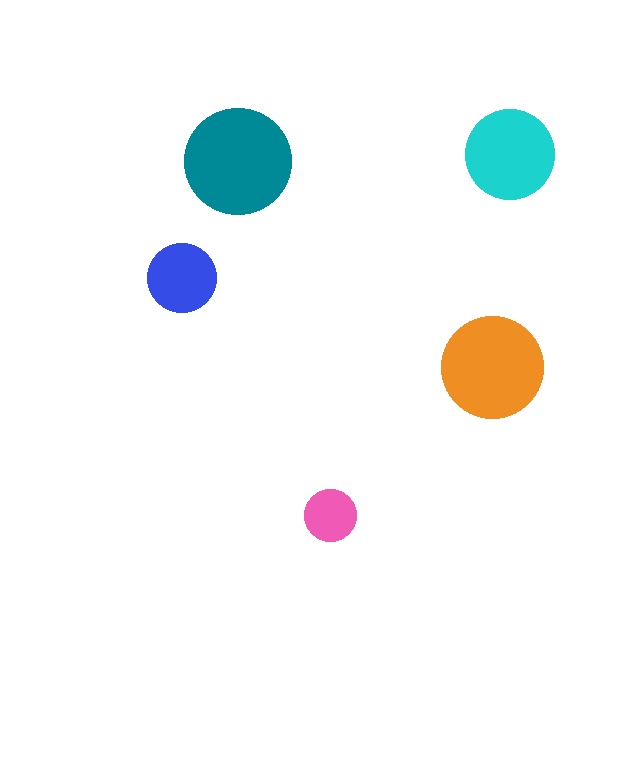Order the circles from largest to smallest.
the teal one, the orange one, the cyan one, the blue one, the pink one.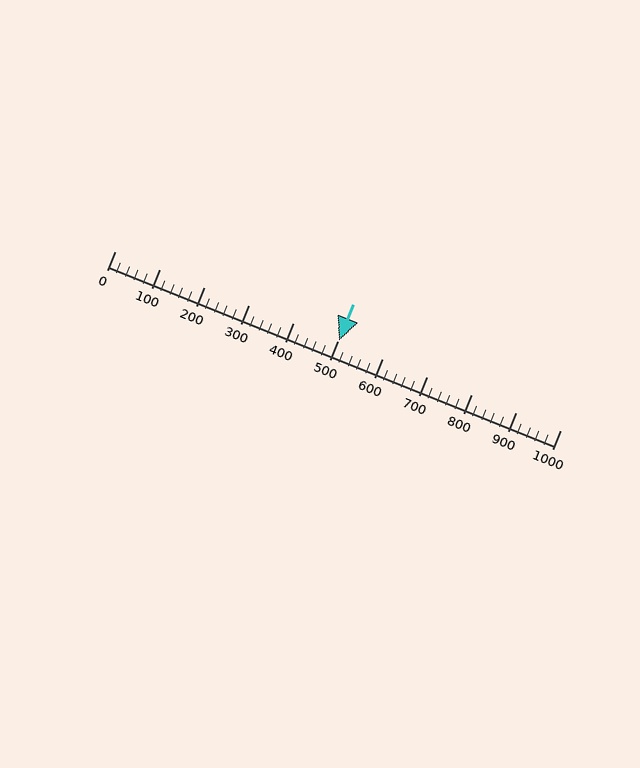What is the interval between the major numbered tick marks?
The major tick marks are spaced 100 units apart.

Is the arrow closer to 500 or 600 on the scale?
The arrow is closer to 500.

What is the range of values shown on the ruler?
The ruler shows values from 0 to 1000.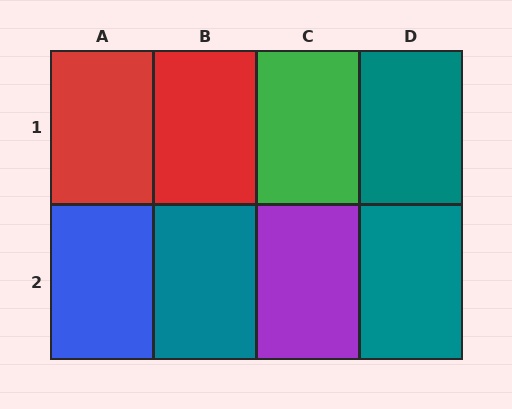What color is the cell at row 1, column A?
Red.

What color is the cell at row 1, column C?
Green.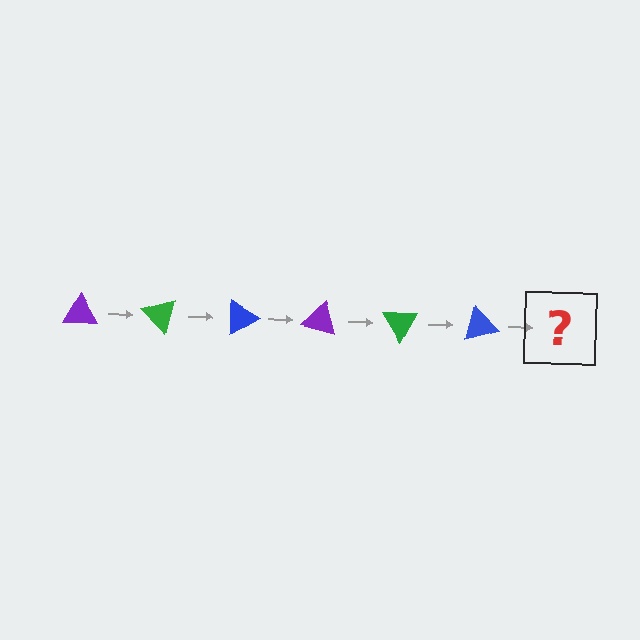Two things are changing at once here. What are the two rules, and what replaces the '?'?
The two rules are that it rotates 45 degrees each step and the color cycles through purple, green, and blue. The '?' should be a purple triangle, rotated 270 degrees from the start.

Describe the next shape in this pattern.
It should be a purple triangle, rotated 270 degrees from the start.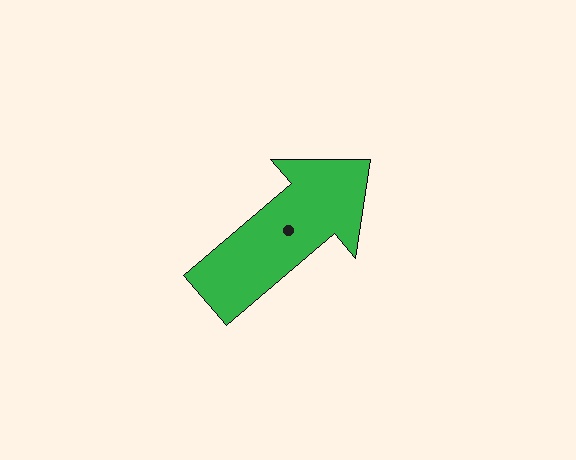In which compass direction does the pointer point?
Northeast.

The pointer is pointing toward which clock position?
Roughly 2 o'clock.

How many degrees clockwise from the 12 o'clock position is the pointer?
Approximately 50 degrees.